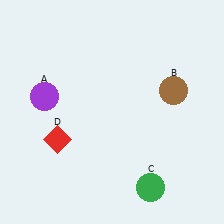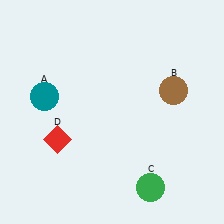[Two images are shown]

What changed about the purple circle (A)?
In Image 1, A is purple. In Image 2, it changed to teal.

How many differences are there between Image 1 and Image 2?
There is 1 difference between the two images.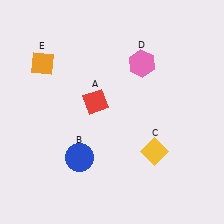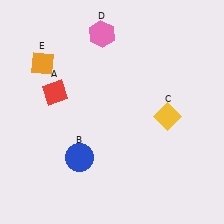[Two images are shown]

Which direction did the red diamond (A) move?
The red diamond (A) moved left.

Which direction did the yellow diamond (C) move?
The yellow diamond (C) moved up.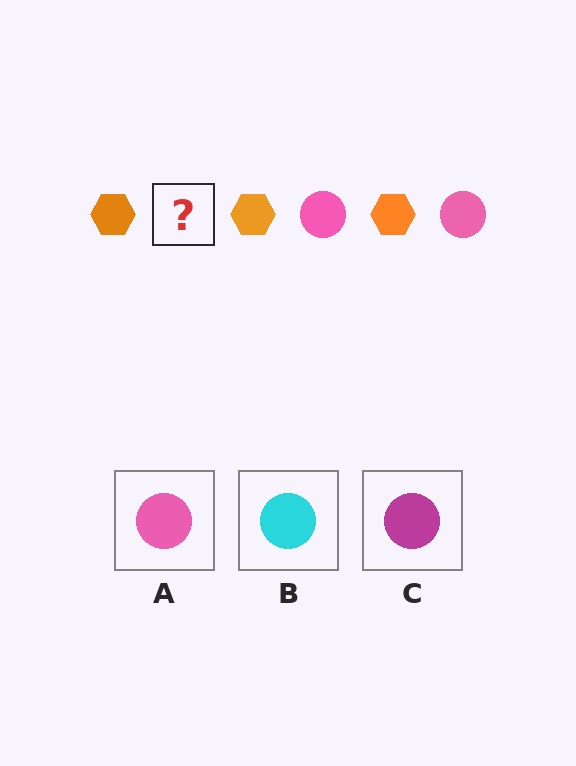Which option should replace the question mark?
Option A.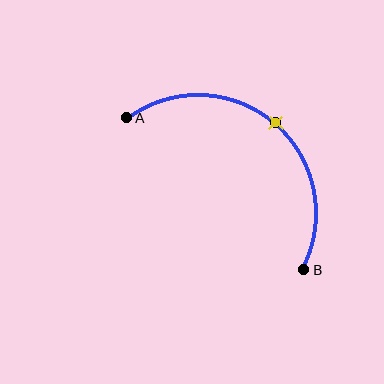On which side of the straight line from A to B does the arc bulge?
The arc bulges above and to the right of the straight line connecting A and B.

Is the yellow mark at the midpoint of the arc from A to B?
Yes. The yellow mark lies on the arc at equal arc-length from both A and B — it is the arc midpoint.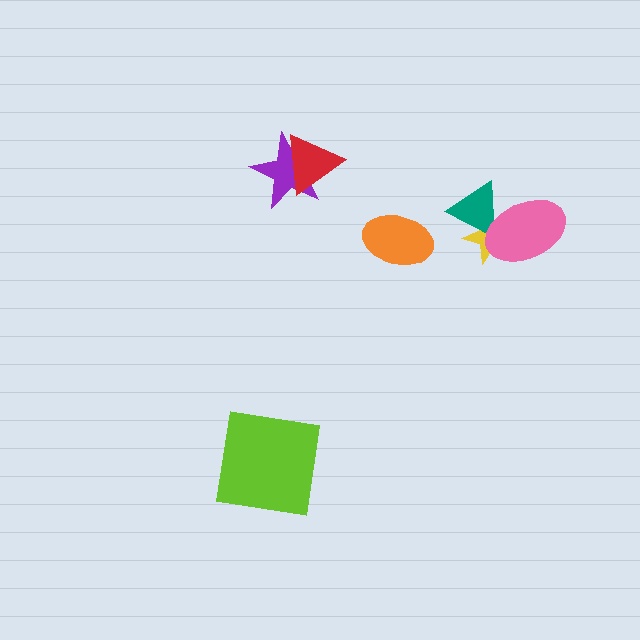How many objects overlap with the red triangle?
1 object overlaps with the red triangle.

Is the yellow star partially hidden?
Yes, it is partially covered by another shape.